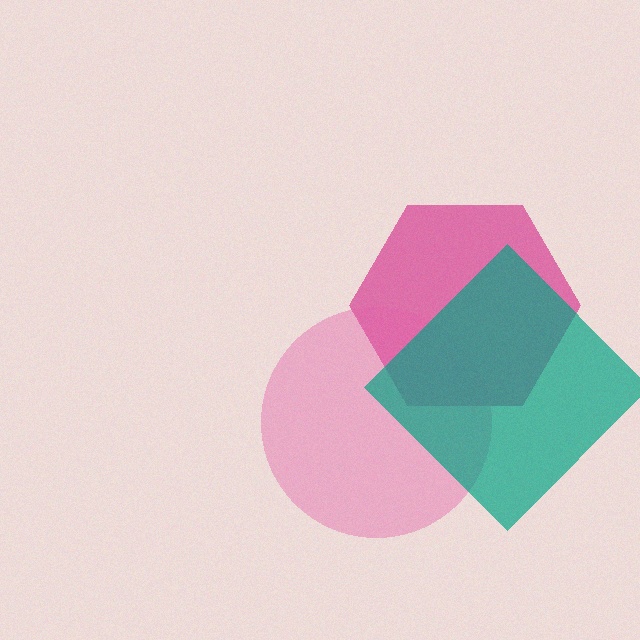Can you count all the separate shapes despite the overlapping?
Yes, there are 3 separate shapes.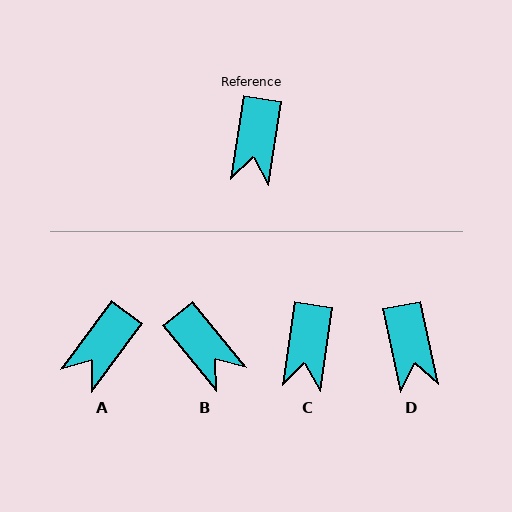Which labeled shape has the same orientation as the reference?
C.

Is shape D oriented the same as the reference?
No, it is off by about 21 degrees.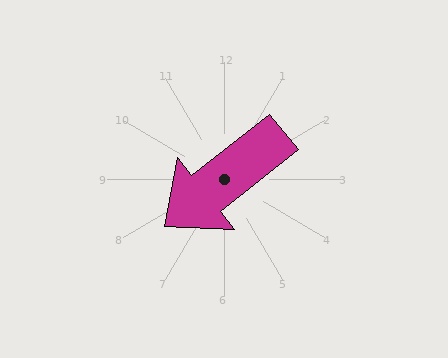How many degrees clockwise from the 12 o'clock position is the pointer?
Approximately 232 degrees.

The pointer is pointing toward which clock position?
Roughly 8 o'clock.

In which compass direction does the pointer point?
Southwest.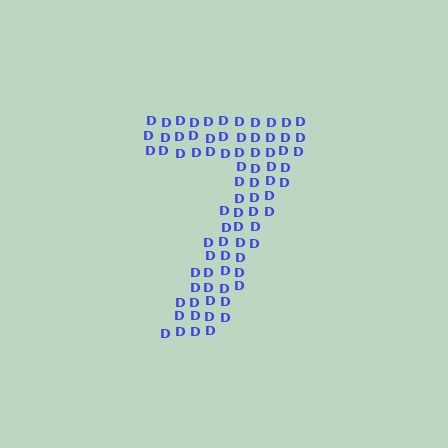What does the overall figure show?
The overall figure shows the digit 7.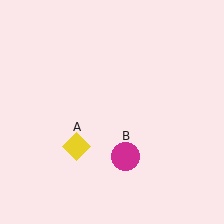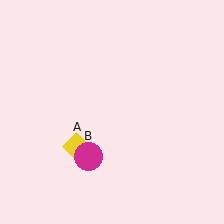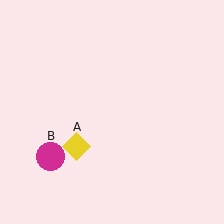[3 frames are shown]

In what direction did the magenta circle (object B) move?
The magenta circle (object B) moved left.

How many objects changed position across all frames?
1 object changed position: magenta circle (object B).